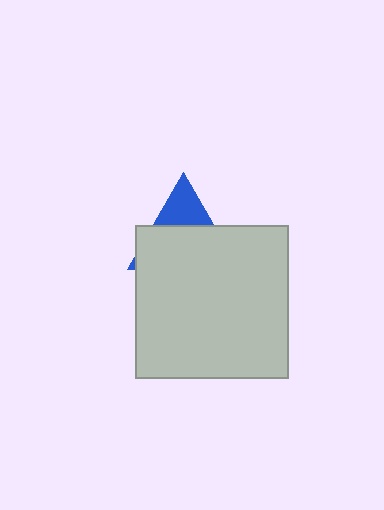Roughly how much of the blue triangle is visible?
A small part of it is visible (roughly 31%).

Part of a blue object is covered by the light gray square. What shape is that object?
It is a triangle.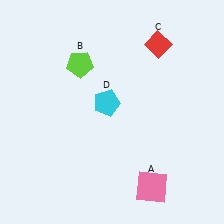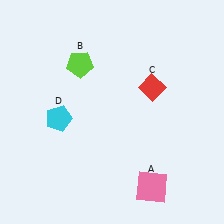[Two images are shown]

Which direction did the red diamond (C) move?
The red diamond (C) moved down.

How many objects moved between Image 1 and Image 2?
2 objects moved between the two images.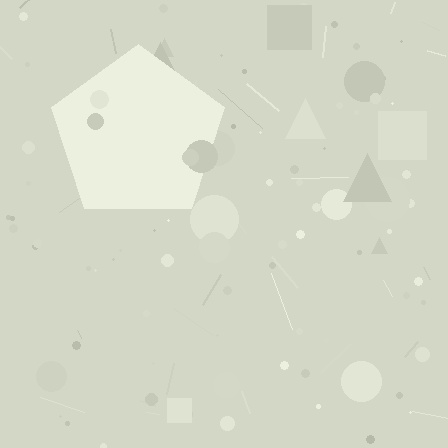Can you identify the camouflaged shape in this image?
The camouflaged shape is a pentagon.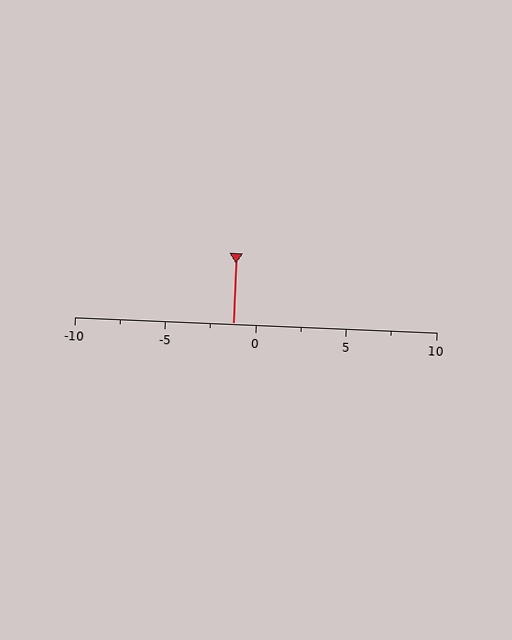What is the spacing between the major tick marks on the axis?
The major ticks are spaced 5 apart.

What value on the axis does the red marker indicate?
The marker indicates approximately -1.2.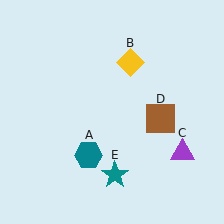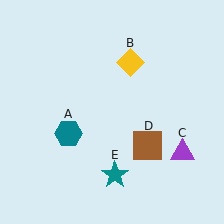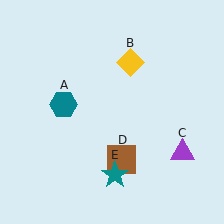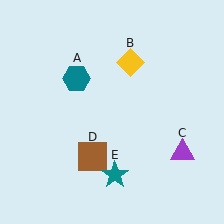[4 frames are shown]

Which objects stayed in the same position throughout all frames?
Yellow diamond (object B) and purple triangle (object C) and teal star (object E) remained stationary.